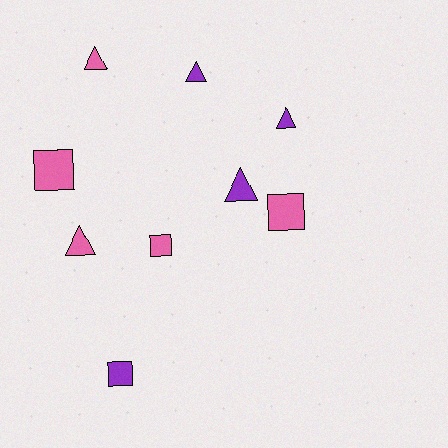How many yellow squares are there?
There are no yellow squares.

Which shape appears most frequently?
Triangle, with 5 objects.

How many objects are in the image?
There are 9 objects.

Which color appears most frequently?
Pink, with 5 objects.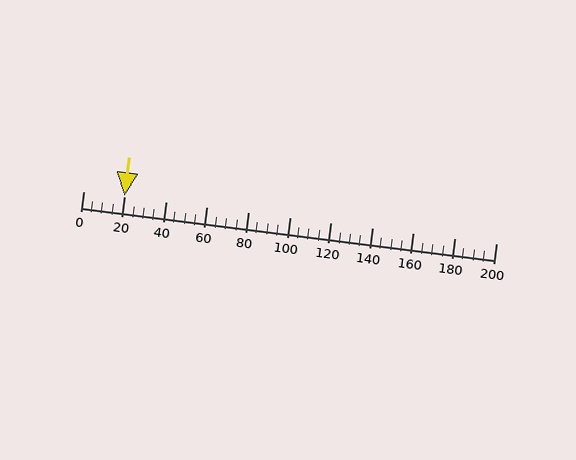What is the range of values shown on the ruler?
The ruler shows values from 0 to 200.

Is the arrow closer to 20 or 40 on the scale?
The arrow is closer to 20.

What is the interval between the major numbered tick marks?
The major tick marks are spaced 20 units apart.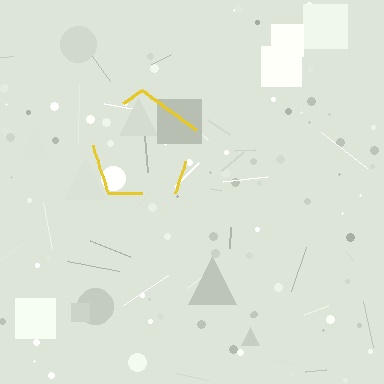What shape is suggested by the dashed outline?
The dashed outline suggests a pentagon.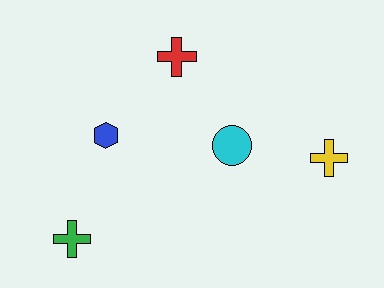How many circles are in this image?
There is 1 circle.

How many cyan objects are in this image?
There is 1 cyan object.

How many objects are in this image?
There are 5 objects.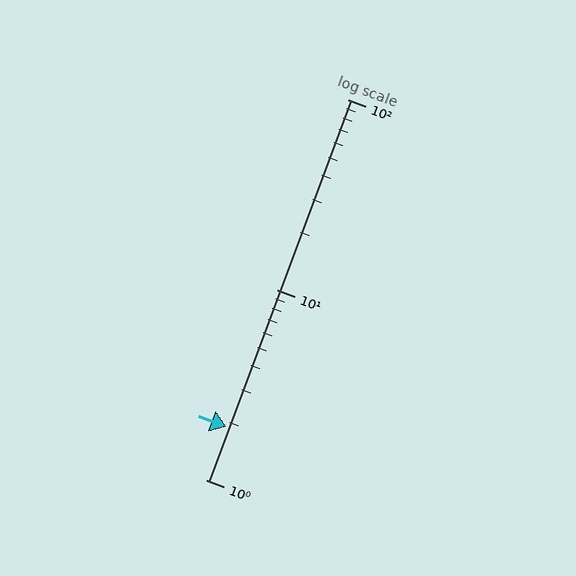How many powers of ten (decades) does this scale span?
The scale spans 2 decades, from 1 to 100.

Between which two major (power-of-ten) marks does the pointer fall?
The pointer is between 1 and 10.